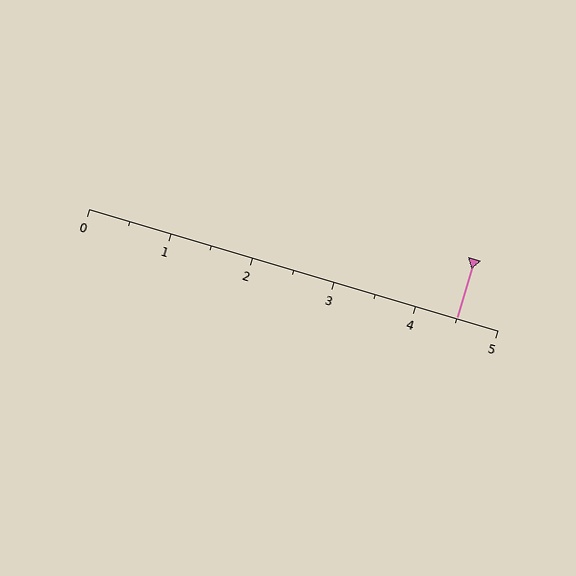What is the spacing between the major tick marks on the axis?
The major ticks are spaced 1 apart.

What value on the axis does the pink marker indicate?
The marker indicates approximately 4.5.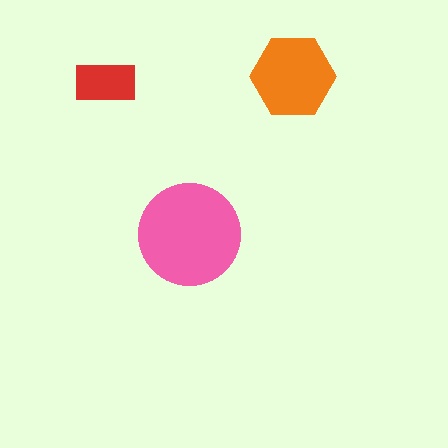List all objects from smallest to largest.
The red rectangle, the orange hexagon, the pink circle.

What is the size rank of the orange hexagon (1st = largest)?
2nd.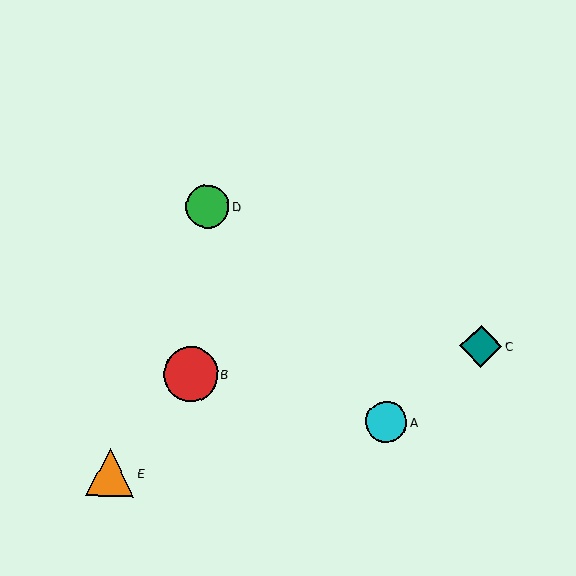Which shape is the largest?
The red circle (labeled B) is the largest.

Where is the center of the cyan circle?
The center of the cyan circle is at (386, 422).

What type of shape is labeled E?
Shape E is an orange triangle.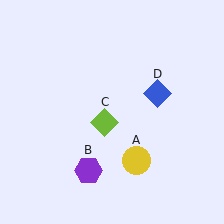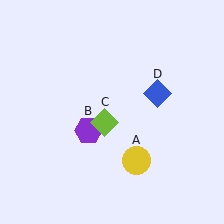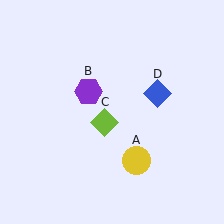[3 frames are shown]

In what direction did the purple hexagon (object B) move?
The purple hexagon (object B) moved up.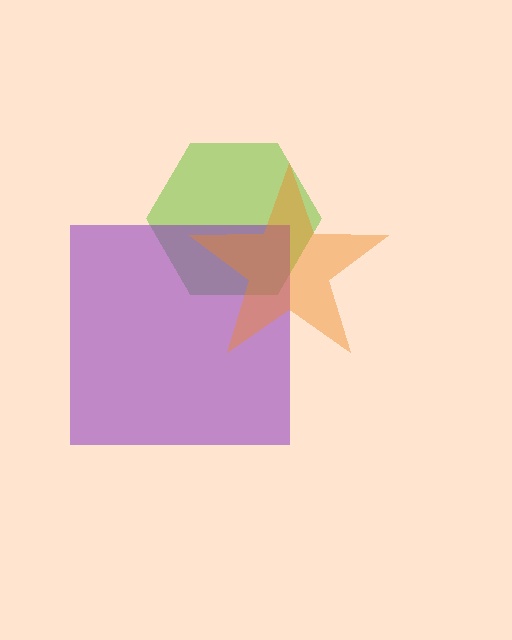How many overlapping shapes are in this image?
There are 3 overlapping shapes in the image.